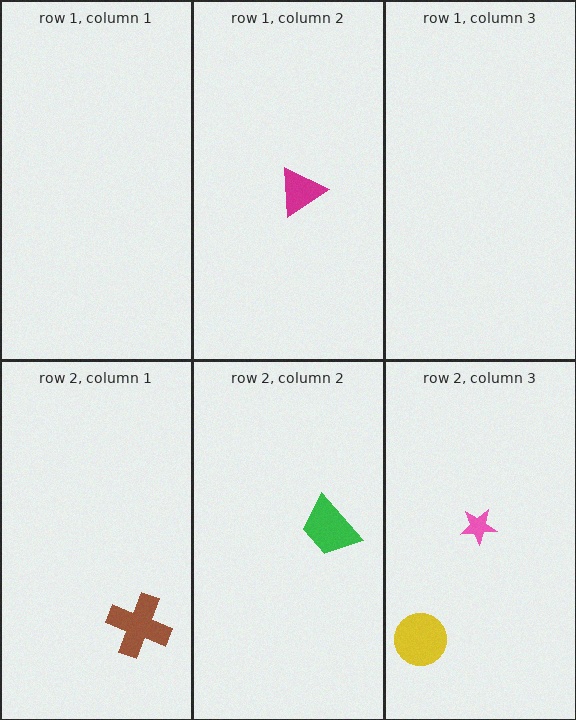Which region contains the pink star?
The row 2, column 3 region.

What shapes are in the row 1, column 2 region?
The magenta triangle.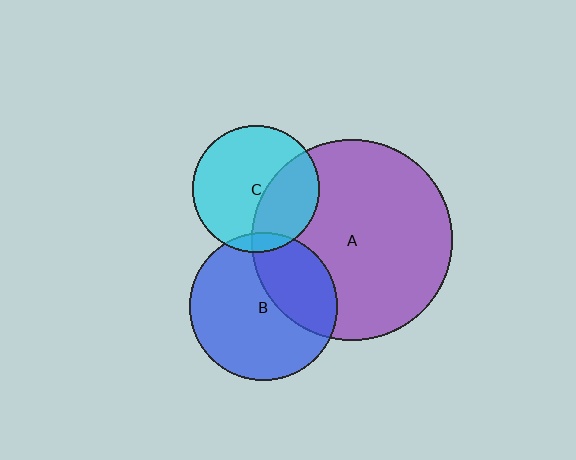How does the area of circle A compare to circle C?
Approximately 2.5 times.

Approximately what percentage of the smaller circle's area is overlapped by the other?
Approximately 10%.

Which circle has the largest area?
Circle A (purple).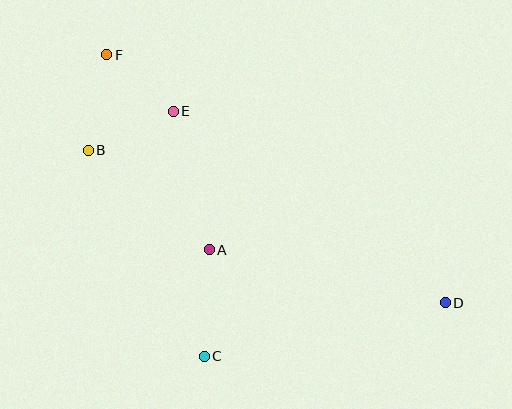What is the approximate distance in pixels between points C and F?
The distance between C and F is approximately 317 pixels.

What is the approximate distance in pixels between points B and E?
The distance between B and E is approximately 93 pixels.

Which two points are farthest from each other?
Points D and F are farthest from each other.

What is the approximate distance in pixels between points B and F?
The distance between B and F is approximately 97 pixels.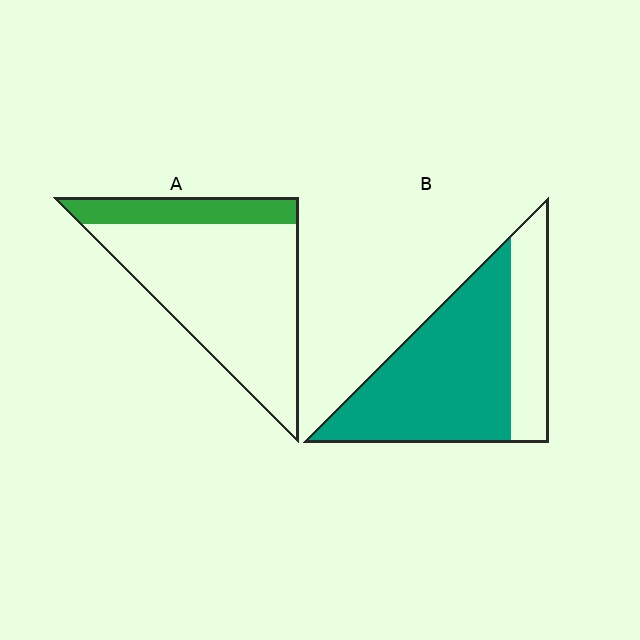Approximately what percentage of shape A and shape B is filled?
A is approximately 20% and B is approximately 70%.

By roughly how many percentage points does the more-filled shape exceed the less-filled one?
By roughly 50 percentage points (B over A).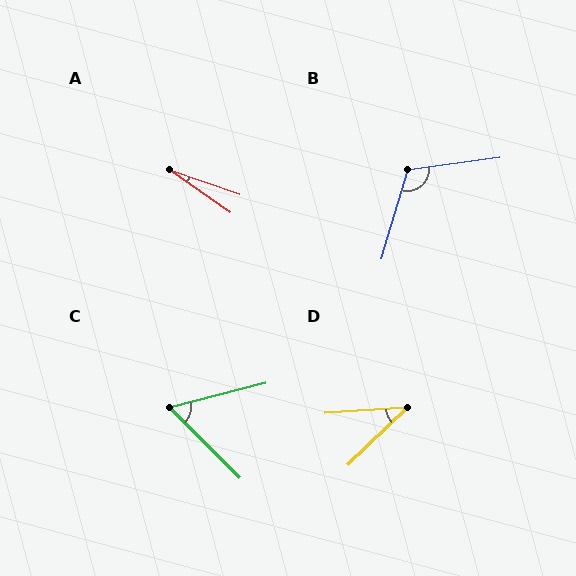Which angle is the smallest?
A, at approximately 16 degrees.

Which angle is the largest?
B, at approximately 114 degrees.